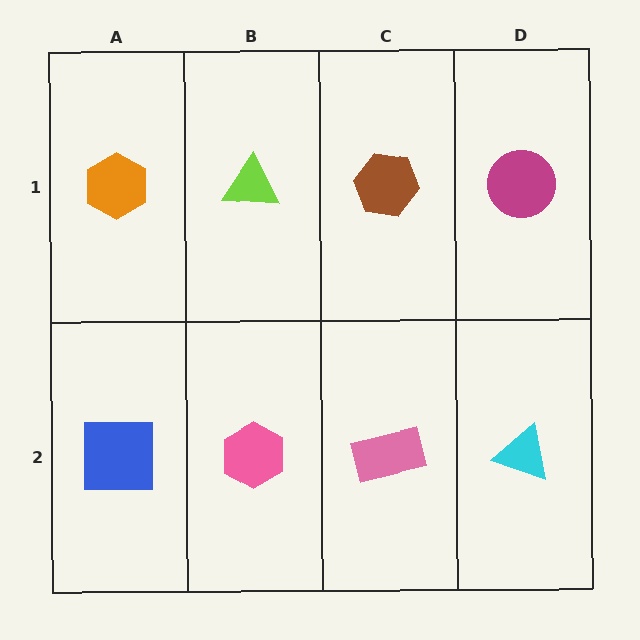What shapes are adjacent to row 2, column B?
A lime triangle (row 1, column B), a blue square (row 2, column A), a pink rectangle (row 2, column C).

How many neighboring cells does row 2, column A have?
2.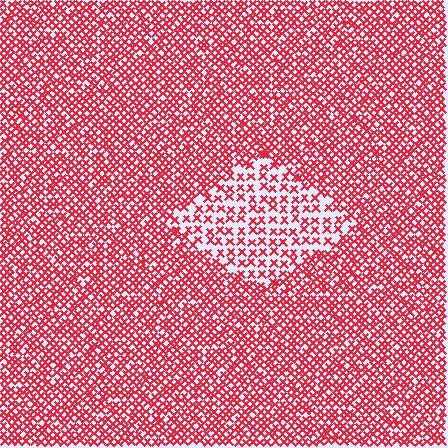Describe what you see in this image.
The image contains small red elements arranged at two different densities. A diamond-shaped region is visible where the elements are less densely packed than the surrounding area.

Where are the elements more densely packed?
The elements are more densely packed outside the diamond boundary.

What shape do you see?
I see a diamond.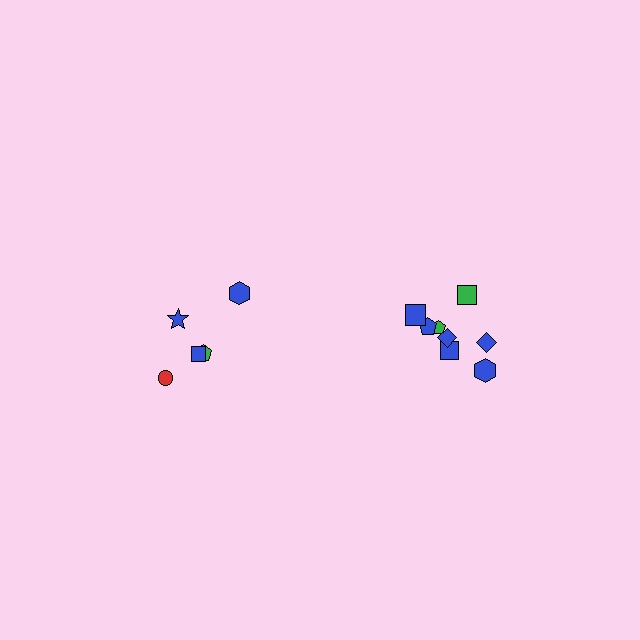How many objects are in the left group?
There are 5 objects.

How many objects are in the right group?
There are 8 objects.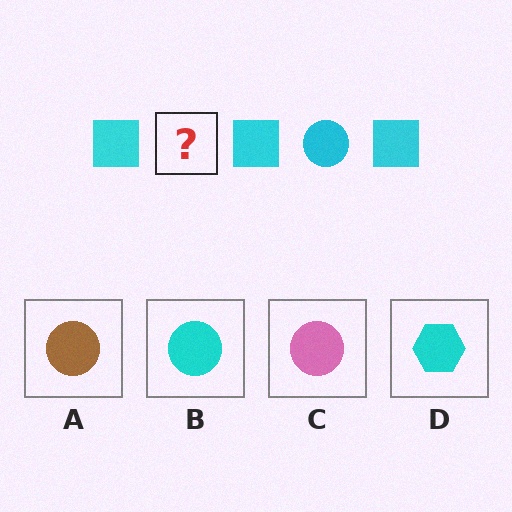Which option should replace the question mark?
Option B.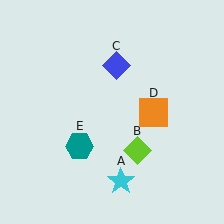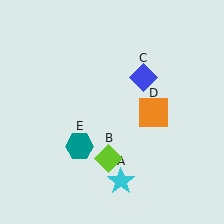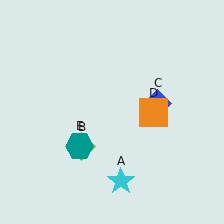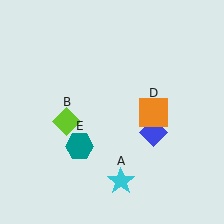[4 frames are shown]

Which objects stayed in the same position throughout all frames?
Cyan star (object A) and orange square (object D) and teal hexagon (object E) remained stationary.